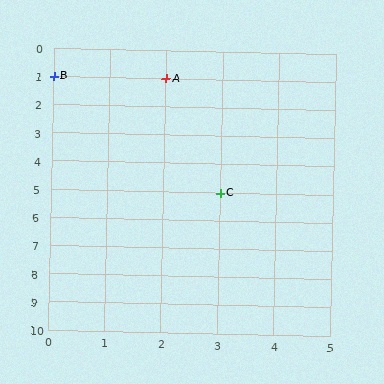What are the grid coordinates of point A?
Point A is at grid coordinates (2, 1).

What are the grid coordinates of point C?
Point C is at grid coordinates (3, 5).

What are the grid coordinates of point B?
Point B is at grid coordinates (0, 1).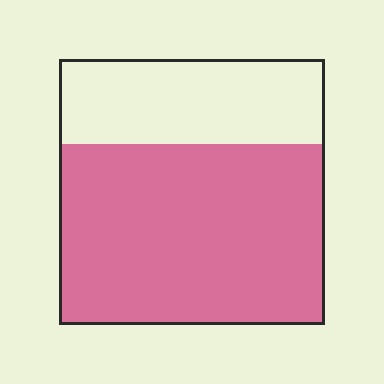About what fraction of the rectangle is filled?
About two thirds (2/3).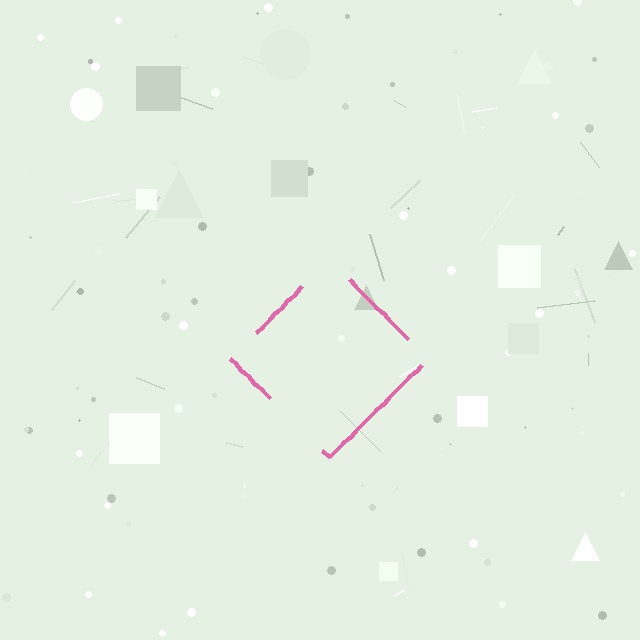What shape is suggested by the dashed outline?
The dashed outline suggests a diamond.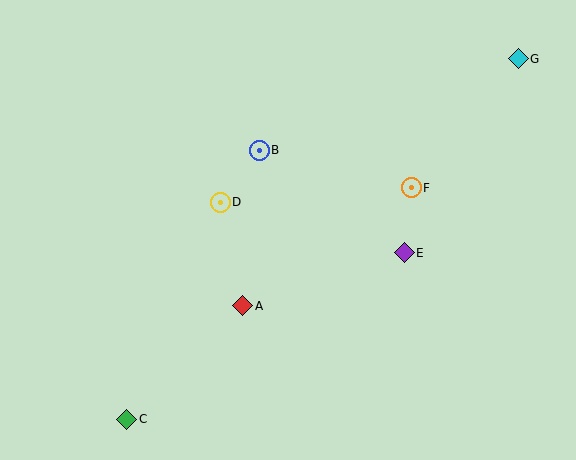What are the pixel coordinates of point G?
Point G is at (518, 59).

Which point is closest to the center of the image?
Point D at (220, 202) is closest to the center.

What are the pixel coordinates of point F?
Point F is at (411, 188).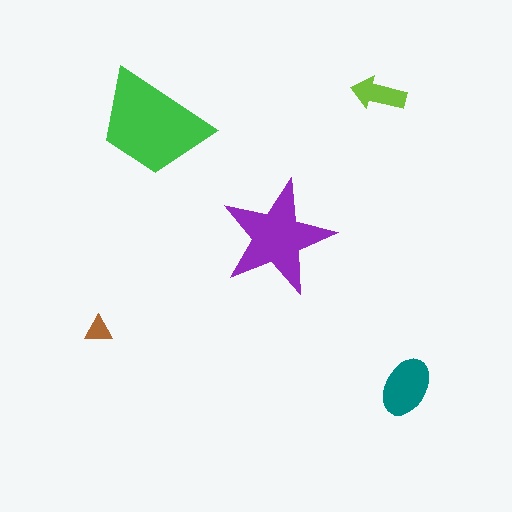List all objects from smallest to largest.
The brown triangle, the lime arrow, the teal ellipse, the purple star, the green trapezoid.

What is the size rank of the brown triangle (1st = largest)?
5th.